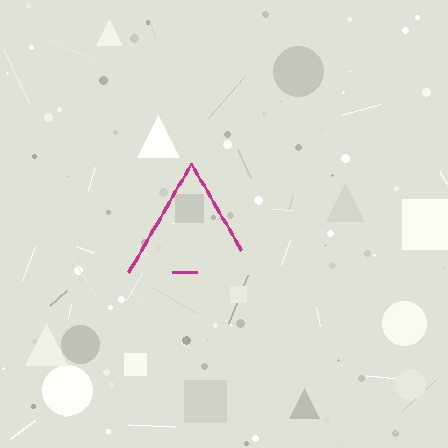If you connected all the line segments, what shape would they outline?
They would outline a triangle.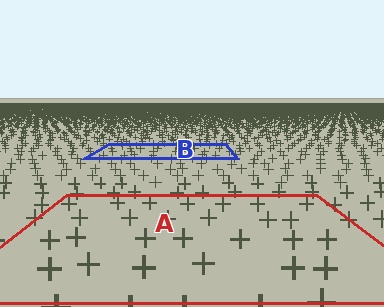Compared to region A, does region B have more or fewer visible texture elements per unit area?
Region B has more texture elements per unit area — they are packed more densely because it is farther away.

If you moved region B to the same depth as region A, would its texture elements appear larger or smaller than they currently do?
They would appear larger. At a closer depth, the same texture elements are projected at a bigger on-screen size.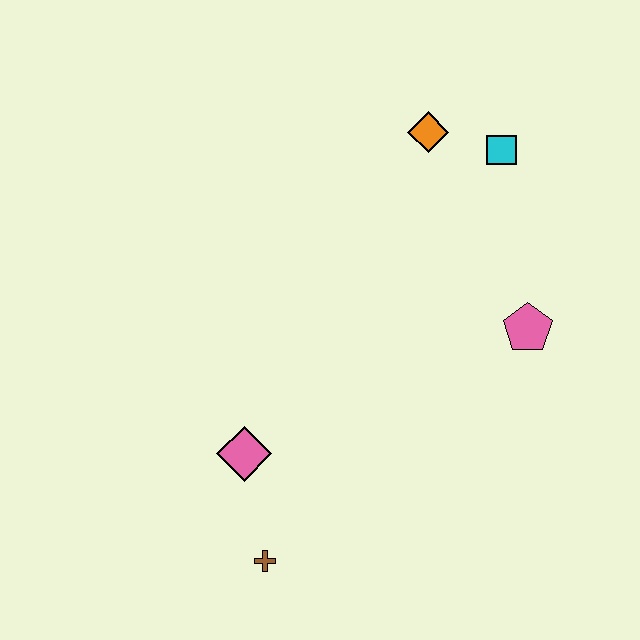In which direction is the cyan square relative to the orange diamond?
The cyan square is to the right of the orange diamond.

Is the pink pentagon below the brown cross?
No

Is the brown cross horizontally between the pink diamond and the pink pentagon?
Yes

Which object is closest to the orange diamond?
The cyan square is closest to the orange diamond.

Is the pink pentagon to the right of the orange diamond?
Yes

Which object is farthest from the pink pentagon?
The brown cross is farthest from the pink pentagon.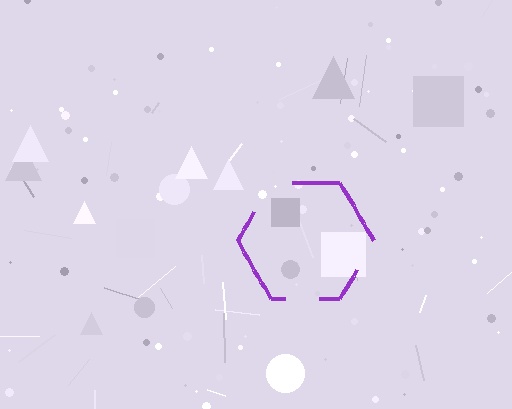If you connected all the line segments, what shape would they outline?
They would outline a hexagon.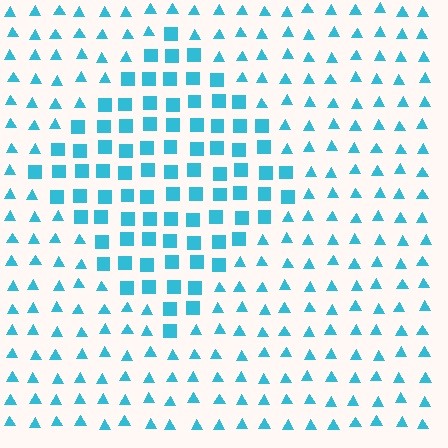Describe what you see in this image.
The image is filled with small cyan elements arranged in a uniform grid. A diamond-shaped region contains squares, while the surrounding area contains triangles. The boundary is defined purely by the change in element shape.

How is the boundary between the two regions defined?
The boundary is defined by a change in element shape: squares inside vs. triangles outside. All elements share the same color and spacing.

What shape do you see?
I see a diamond.